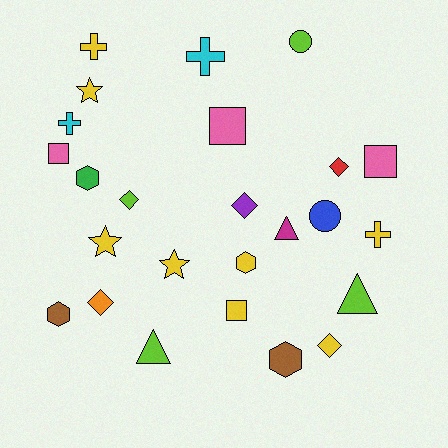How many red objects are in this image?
There is 1 red object.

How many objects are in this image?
There are 25 objects.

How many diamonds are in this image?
There are 5 diamonds.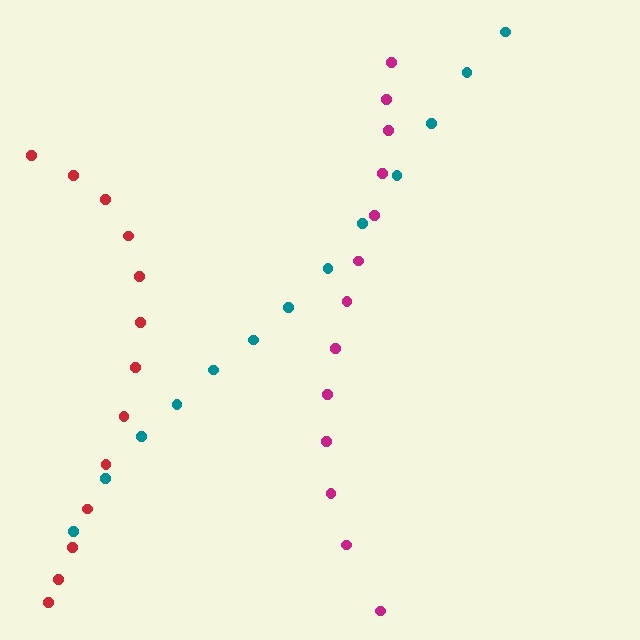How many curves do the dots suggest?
There are 3 distinct paths.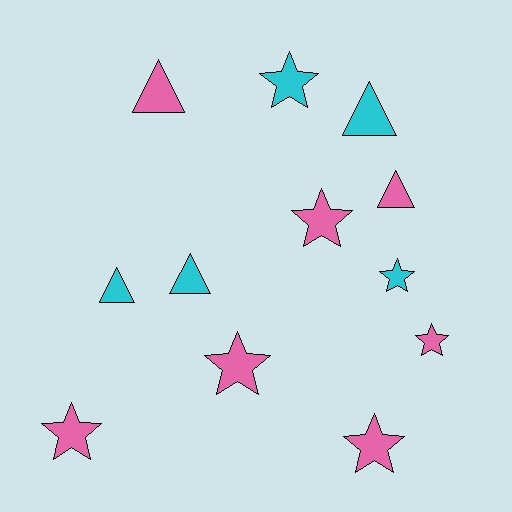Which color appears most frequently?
Pink, with 7 objects.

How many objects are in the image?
There are 12 objects.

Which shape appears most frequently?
Star, with 7 objects.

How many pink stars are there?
There are 5 pink stars.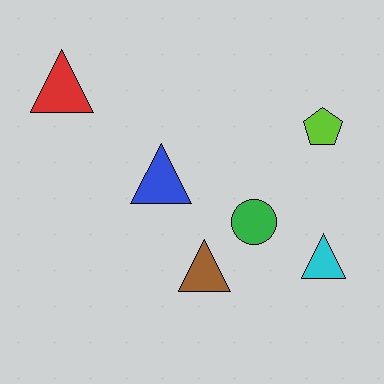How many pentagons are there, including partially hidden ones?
There is 1 pentagon.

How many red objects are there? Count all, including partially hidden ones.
There is 1 red object.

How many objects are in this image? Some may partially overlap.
There are 6 objects.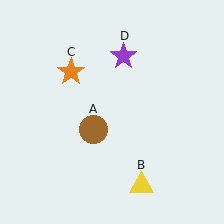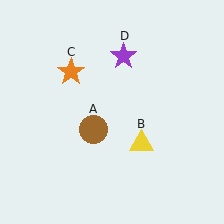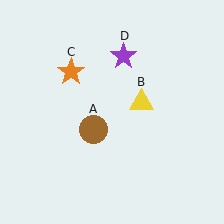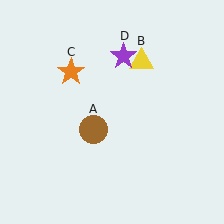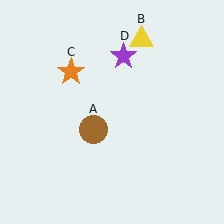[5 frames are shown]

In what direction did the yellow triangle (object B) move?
The yellow triangle (object B) moved up.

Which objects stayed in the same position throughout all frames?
Brown circle (object A) and orange star (object C) and purple star (object D) remained stationary.